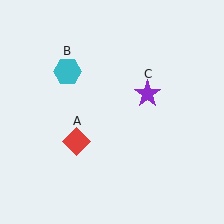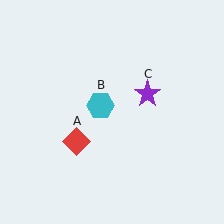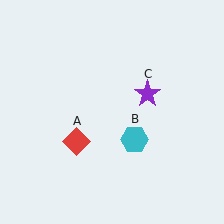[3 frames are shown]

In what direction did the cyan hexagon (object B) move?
The cyan hexagon (object B) moved down and to the right.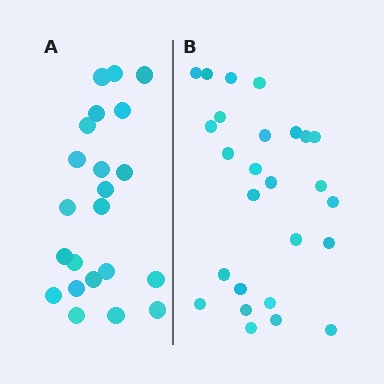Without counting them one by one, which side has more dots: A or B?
Region B (the right region) has more dots.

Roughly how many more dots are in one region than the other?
Region B has about 4 more dots than region A.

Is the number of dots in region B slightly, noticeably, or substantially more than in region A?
Region B has only slightly more — the two regions are fairly close. The ratio is roughly 1.2 to 1.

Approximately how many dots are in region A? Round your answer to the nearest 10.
About 20 dots. (The exact count is 22, which rounds to 20.)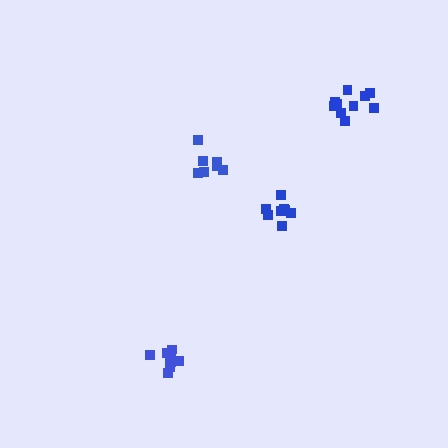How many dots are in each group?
Group 1: 9 dots, Group 2: 7 dots, Group 3: 10 dots, Group 4: 8 dots (34 total).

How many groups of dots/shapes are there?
There are 4 groups.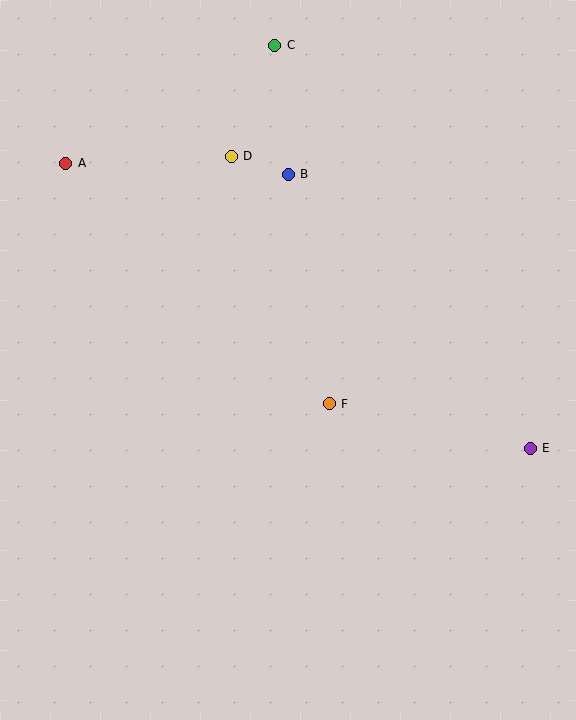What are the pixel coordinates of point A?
Point A is at (66, 163).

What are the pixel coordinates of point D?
Point D is at (231, 156).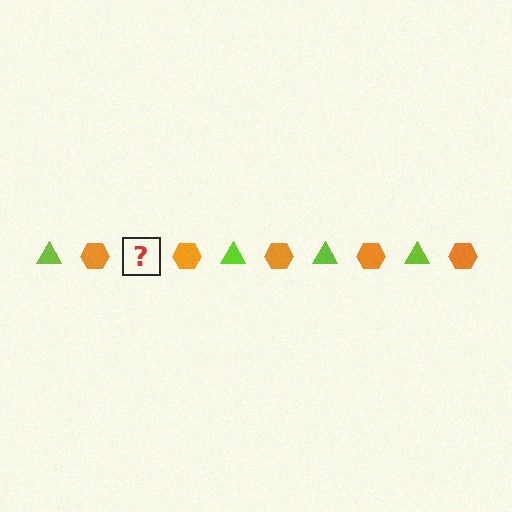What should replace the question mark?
The question mark should be replaced with a lime triangle.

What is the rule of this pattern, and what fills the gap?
The rule is that the pattern alternates between lime triangle and orange hexagon. The gap should be filled with a lime triangle.